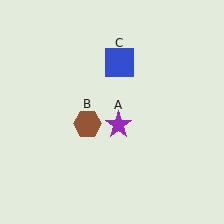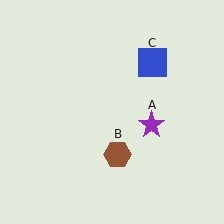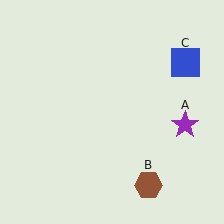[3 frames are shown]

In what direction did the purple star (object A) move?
The purple star (object A) moved right.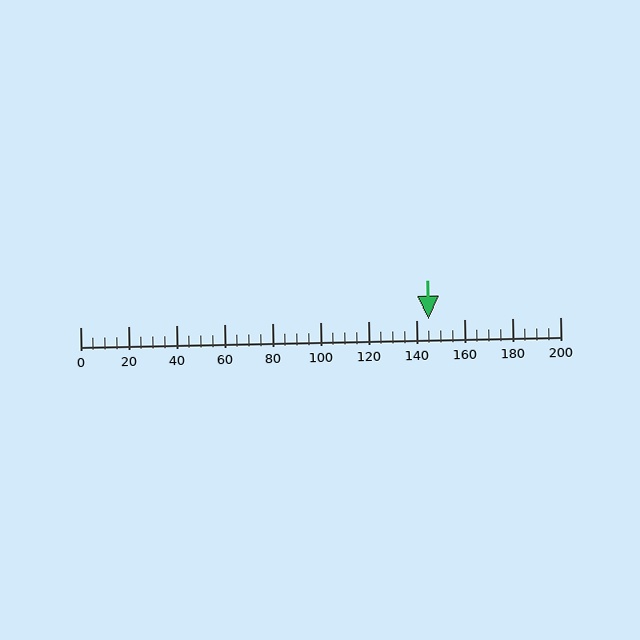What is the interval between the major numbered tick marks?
The major tick marks are spaced 20 units apart.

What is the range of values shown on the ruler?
The ruler shows values from 0 to 200.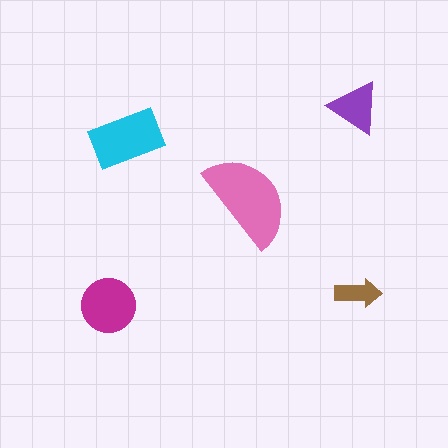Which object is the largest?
The pink semicircle.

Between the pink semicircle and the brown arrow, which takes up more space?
The pink semicircle.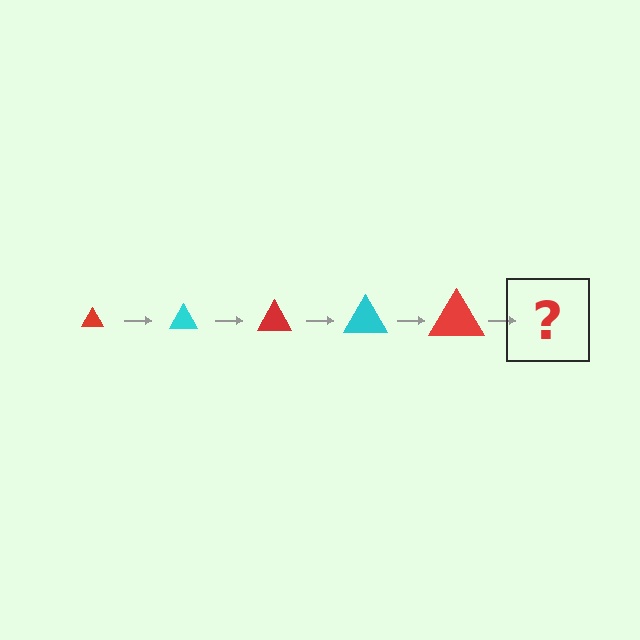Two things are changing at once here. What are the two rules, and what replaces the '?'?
The two rules are that the triangle grows larger each step and the color cycles through red and cyan. The '?' should be a cyan triangle, larger than the previous one.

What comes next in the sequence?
The next element should be a cyan triangle, larger than the previous one.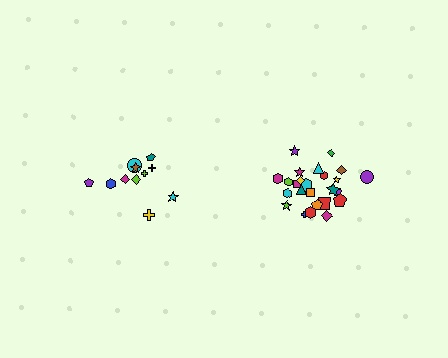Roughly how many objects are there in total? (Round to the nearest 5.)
Roughly 35 objects in total.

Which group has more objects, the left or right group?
The right group.